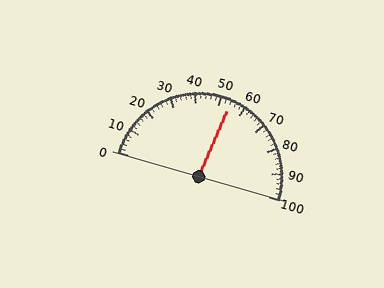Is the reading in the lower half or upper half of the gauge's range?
The reading is in the upper half of the range (0 to 100).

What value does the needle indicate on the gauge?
The needle indicates approximately 54.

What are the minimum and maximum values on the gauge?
The gauge ranges from 0 to 100.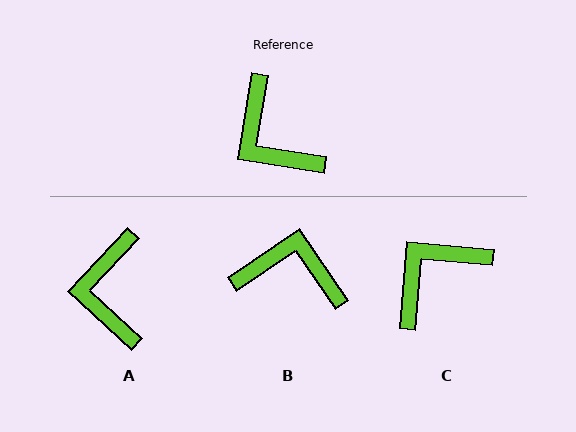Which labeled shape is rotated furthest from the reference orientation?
B, about 136 degrees away.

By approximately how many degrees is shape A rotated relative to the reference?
Approximately 34 degrees clockwise.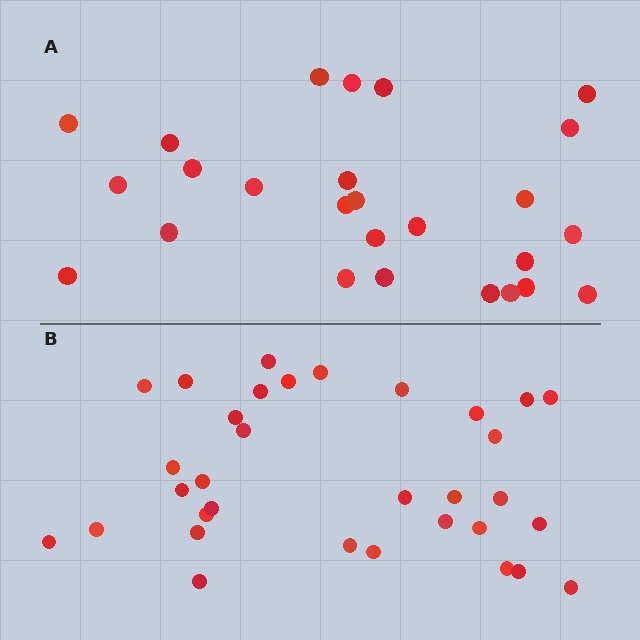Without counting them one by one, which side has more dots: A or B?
Region B (the bottom region) has more dots.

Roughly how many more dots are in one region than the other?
Region B has roughly 8 or so more dots than region A.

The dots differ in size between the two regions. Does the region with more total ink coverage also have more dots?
No. Region A has more total ink coverage because its dots are larger, but region B actually contains more individual dots. Total area can be misleading — the number of items is what matters here.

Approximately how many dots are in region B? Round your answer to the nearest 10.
About 30 dots. (The exact count is 33, which rounds to 30.)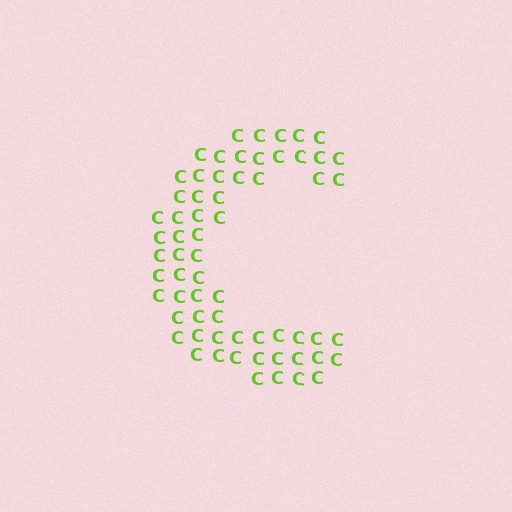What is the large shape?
The large shape is the letter C.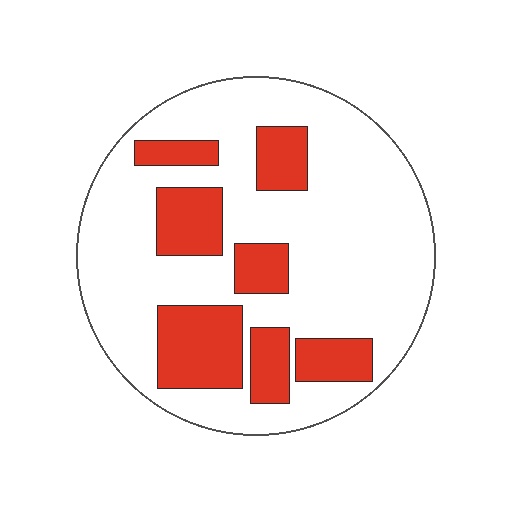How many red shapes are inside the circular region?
7.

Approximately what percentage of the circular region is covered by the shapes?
Approximately 25%.